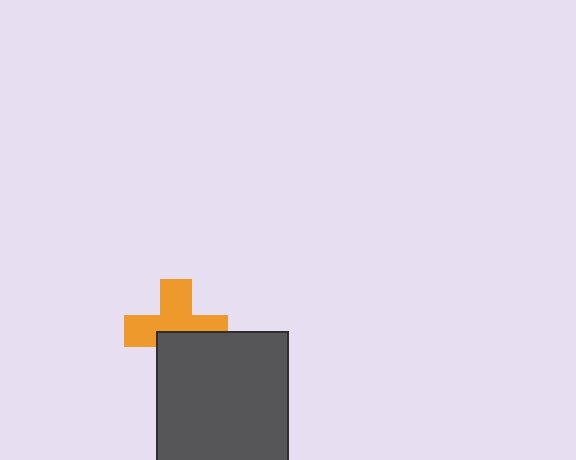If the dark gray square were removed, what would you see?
You would see the complete orange cross.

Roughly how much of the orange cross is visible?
About half of it is visible (roughly 59%).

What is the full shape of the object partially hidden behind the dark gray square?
The partially hidden object is an orange cross.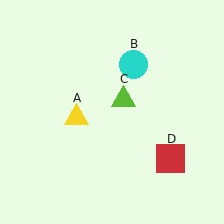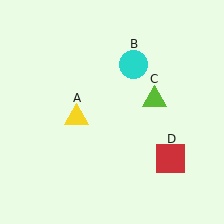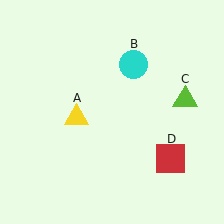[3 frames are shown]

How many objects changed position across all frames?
1 object changed position: lime triangle (object C).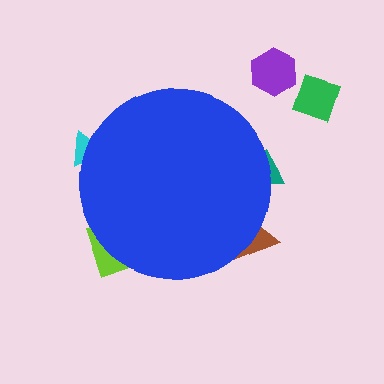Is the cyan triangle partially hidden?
Yes, the cyan triangle is partially hidden behind the blue circle.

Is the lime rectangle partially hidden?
Yes, the lime rectangle is partially hidden behind the blue circle.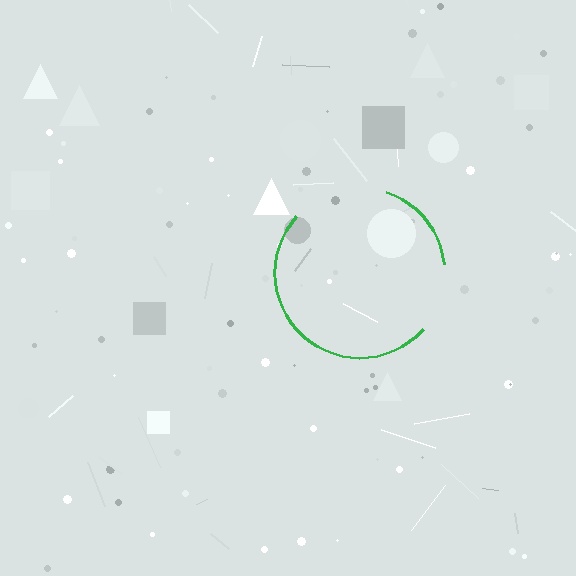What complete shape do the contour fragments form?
The contour fragments form a circle.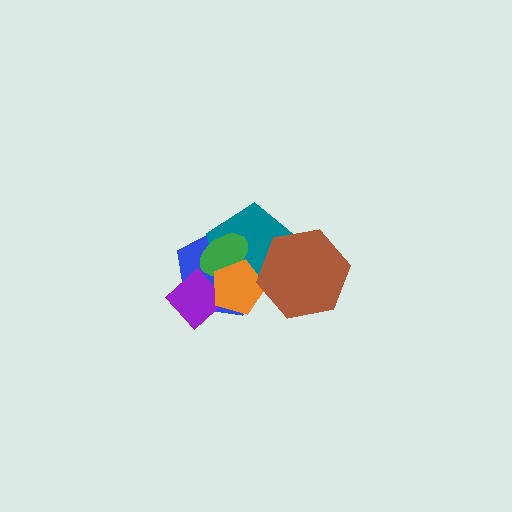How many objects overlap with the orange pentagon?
5 objects overlap with the orange pentagon.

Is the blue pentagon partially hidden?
Yes, it is partially covered by another shape.